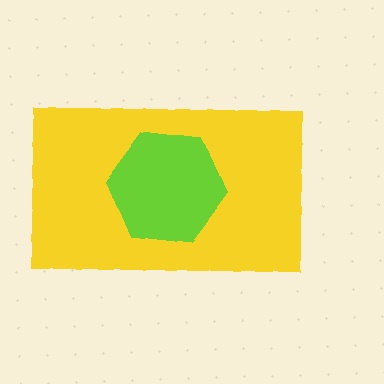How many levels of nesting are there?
2.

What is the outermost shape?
The yellow rectangle.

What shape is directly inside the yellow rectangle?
The lime hexagon.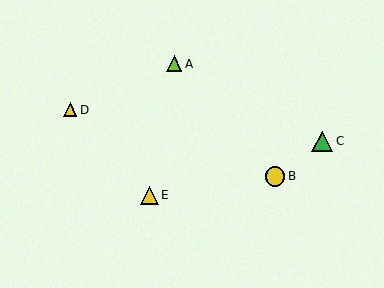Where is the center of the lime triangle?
The center of the lime triangle is at (174, 64).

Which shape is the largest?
The green triangle (labeled C) is the largest.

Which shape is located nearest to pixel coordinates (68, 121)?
The yellow triangle (labeled D) at (70, 110) is nearest to that location.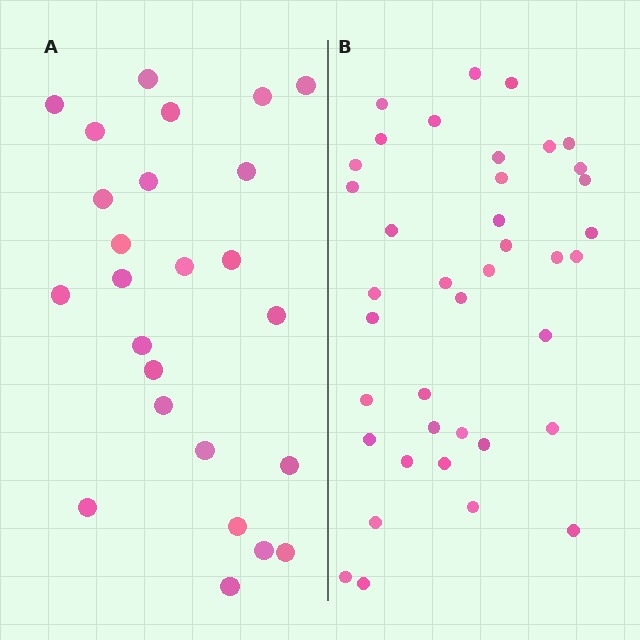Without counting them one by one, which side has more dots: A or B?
Region B (the right region) has more dots.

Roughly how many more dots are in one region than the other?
Region B has approximately 15 more dots than region A.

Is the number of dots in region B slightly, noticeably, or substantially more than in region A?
Region B has substantially more. The ratio is roughly 1.6 to 1.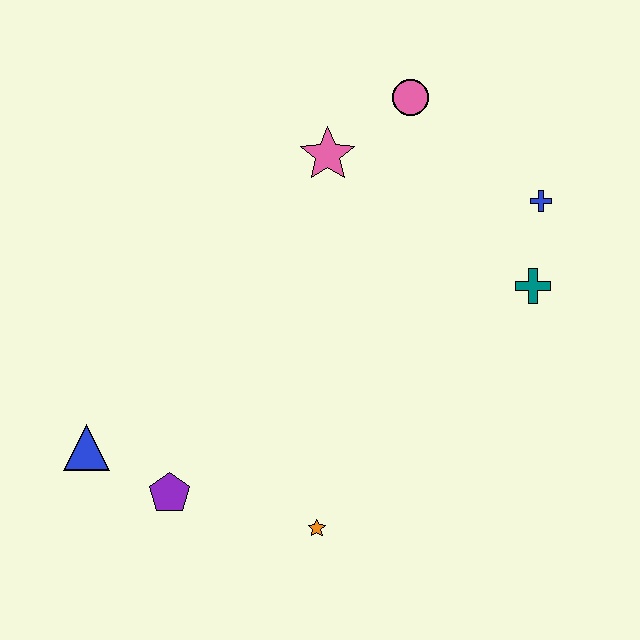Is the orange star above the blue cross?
No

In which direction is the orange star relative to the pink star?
The orange star is below the pink star.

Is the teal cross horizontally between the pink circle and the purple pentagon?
No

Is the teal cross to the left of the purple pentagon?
No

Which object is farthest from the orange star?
The pink circle is farthest from the orange star.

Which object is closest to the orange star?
The purple pentagon is closest to the orange star.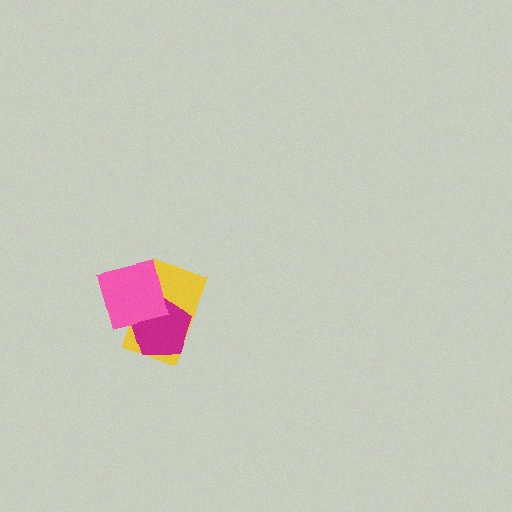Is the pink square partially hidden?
No, no other shape covers it.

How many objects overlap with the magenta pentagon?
2 objects overlap with the magenta pentagon.